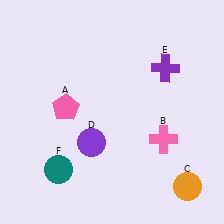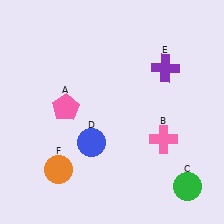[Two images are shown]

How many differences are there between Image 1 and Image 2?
There are 3 differences between the two images.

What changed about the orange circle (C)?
In Image 1, C is orange. In Image 2, it changed to green.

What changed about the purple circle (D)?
In Image 1, D is purple. In Image 2, it changed to blue.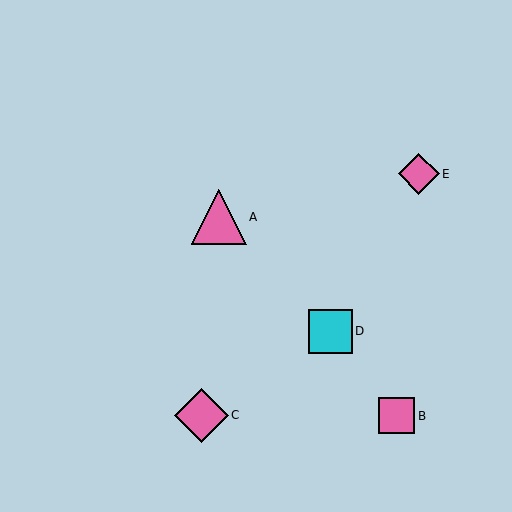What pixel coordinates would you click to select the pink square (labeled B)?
Click at (397, 416) to select the pink square B.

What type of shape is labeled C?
Shape C is a pink diamond.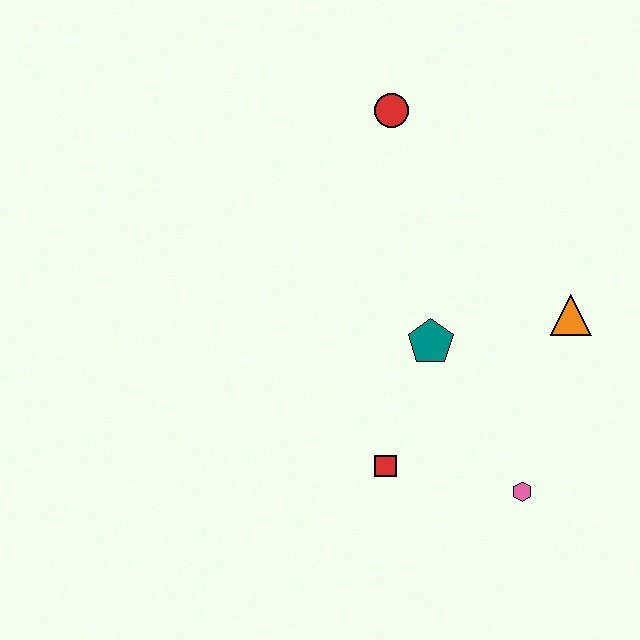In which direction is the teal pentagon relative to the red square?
The teal pentagon is above the red square.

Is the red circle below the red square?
No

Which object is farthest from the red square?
The red circle is farthest from the red square.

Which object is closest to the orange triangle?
The teal pentagon is closest to the orange triangle.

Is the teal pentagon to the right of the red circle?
Yes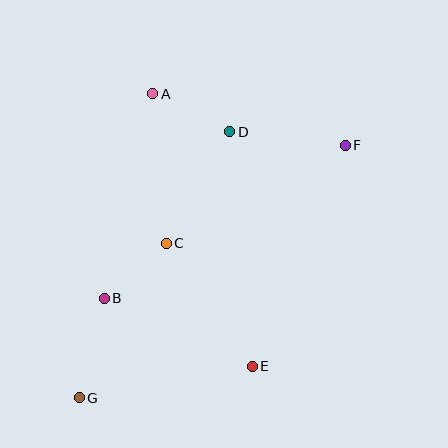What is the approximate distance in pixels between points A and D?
The distance between A and D is approximately 86 pixels.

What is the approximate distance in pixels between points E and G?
The distance between E and G is approximately 176 pixels.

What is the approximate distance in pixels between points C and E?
The distance between C and E is approximately 150 pixels.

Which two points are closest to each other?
Points B and C are closest to each other.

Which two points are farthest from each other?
Points F and G are farthest from each other.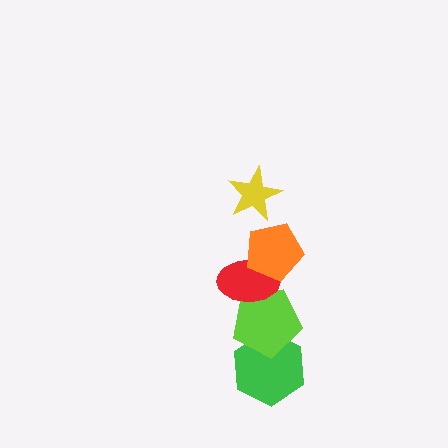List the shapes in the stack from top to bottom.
From top to bottom: the yellow star, the orange pentagon, the red ellipse, the lime pentagon, the green hexagon.